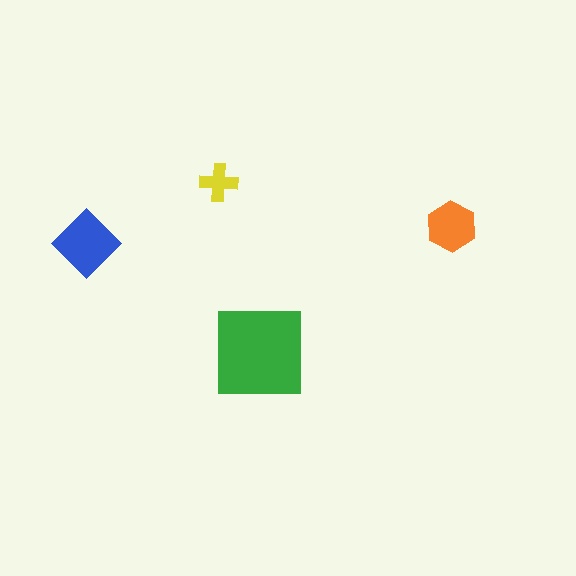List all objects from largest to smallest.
The green square, the blue diamond, the orange hexagon, the yellow cross.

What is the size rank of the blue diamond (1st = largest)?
2nd.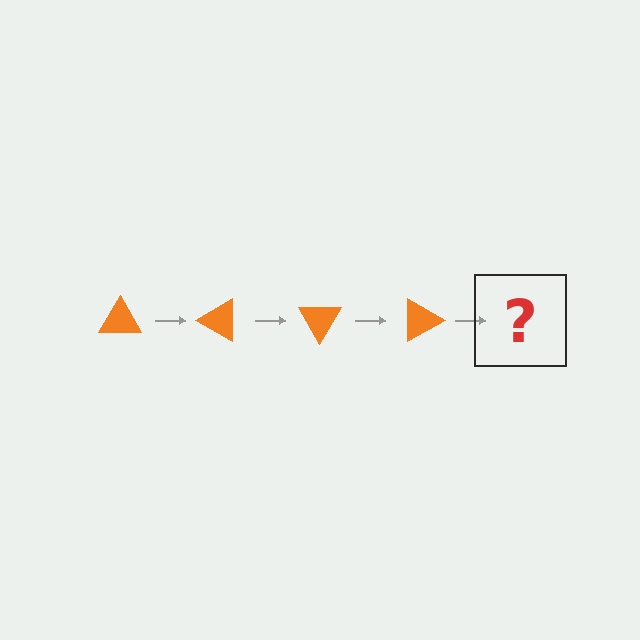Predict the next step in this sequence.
The next step is an orange triangle rotated 120 degrees.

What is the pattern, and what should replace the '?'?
The pattern is that the triangle rotates 30 degrees each step. The '?' should be an orange triangle rotated 120 degrees.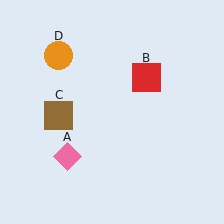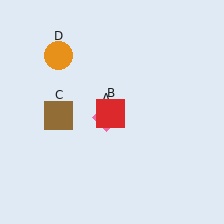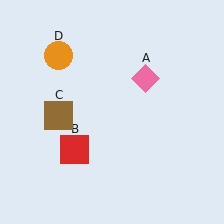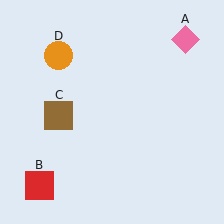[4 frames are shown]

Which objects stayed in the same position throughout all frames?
Brown square (object C) and orange circle (object D) remained stationary.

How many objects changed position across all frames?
2 objects changed position: pink diamond (object A), red square (object B).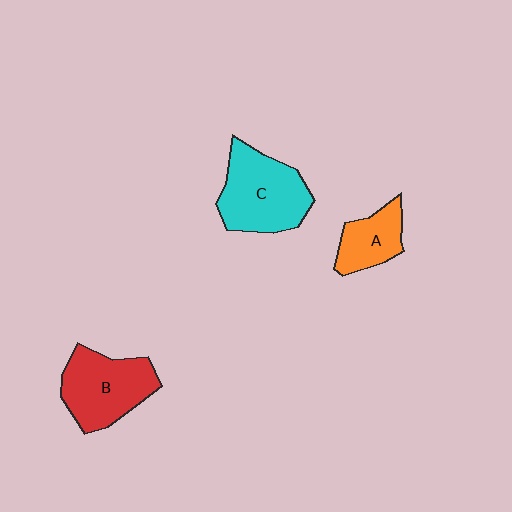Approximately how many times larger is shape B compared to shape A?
Approximately 1.7 times.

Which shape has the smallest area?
Shape A (orange).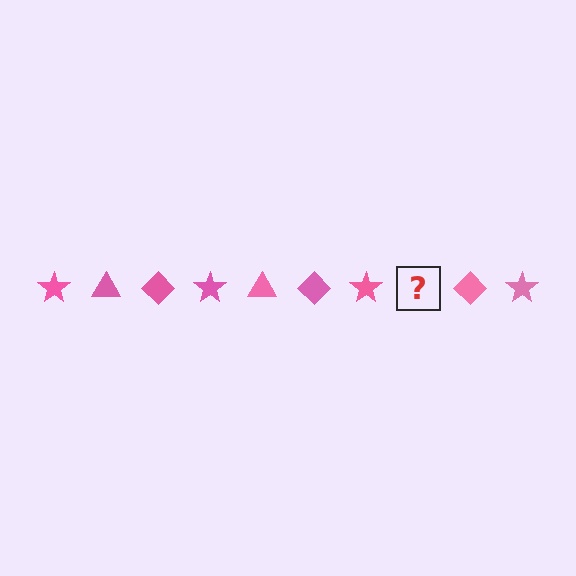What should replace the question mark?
The question mark should be replaced with a pink triangle.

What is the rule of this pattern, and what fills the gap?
The rule is that the pattern cycles through star, triangle, diamond shapes in pink. The gap should be filled with a pink triangle.